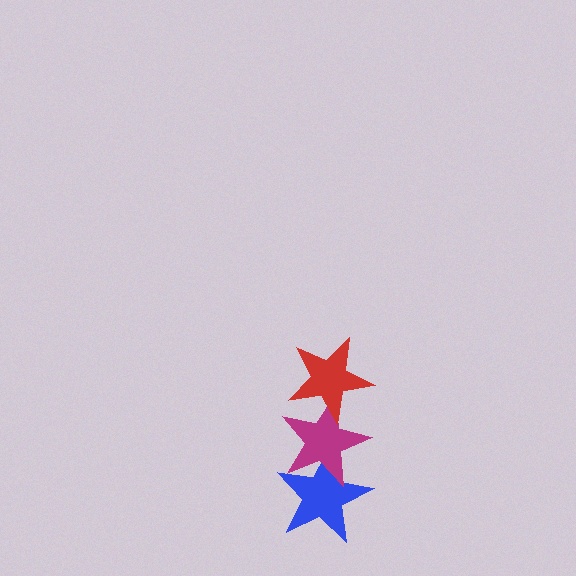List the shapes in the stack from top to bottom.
From top to bottom: the red star, the magenta star, the blue star.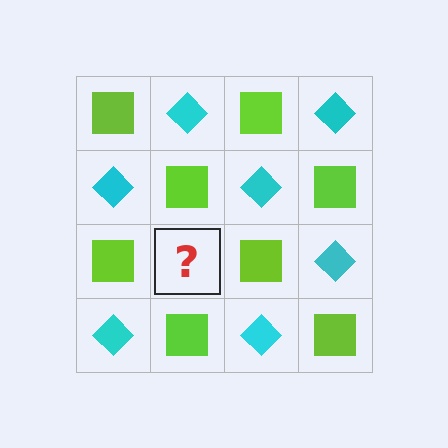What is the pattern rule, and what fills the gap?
The rule is that it alternates lime square and cyan diamond in a checkerboard pattern. The gap should be filled with a cyan diamond.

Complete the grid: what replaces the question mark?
The question mark should be replaced with a cyan diamond.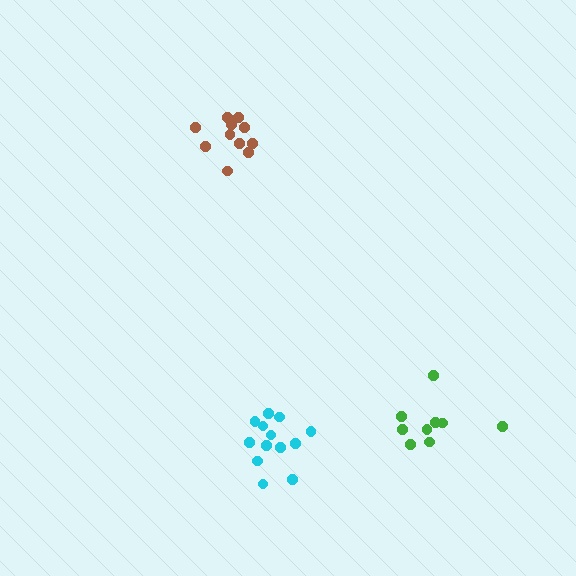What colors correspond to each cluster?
The clusters are colored: green, cyan, brown.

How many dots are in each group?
Group 1: 9 dots, Group 2: 13 dots, Group 3: 11 dots (33 total).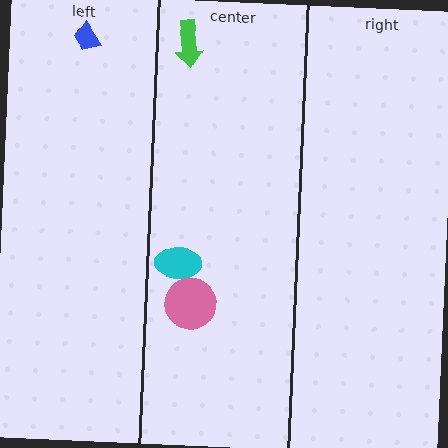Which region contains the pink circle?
The center region.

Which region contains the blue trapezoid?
The left region.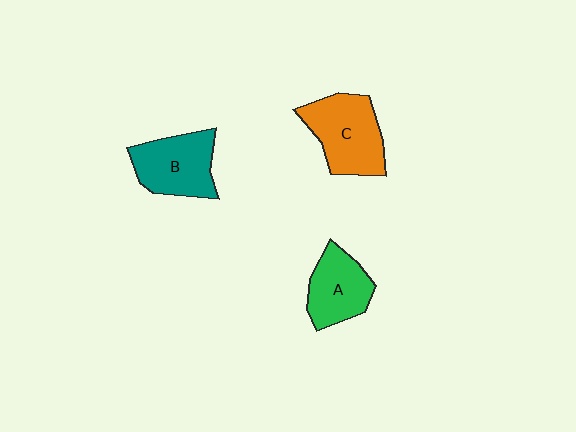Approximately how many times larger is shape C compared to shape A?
Approximately 1.3 times.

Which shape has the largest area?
Shape C (orange).